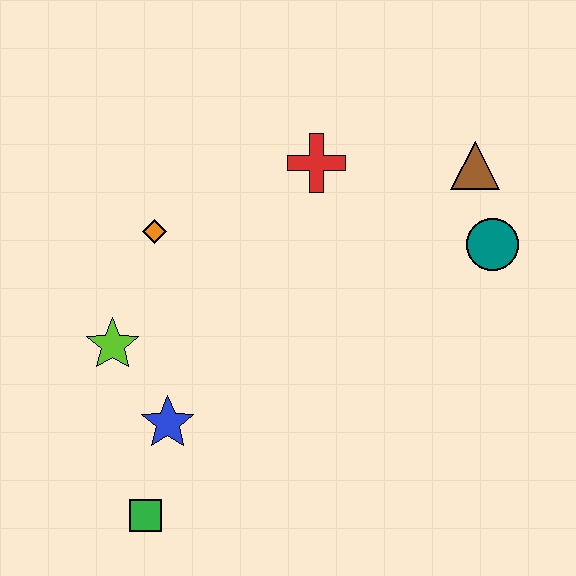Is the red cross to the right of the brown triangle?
No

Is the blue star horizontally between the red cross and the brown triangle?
No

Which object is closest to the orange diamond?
The lime star is closest to the orange diamond.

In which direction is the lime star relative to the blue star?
The lime star is above the blue star.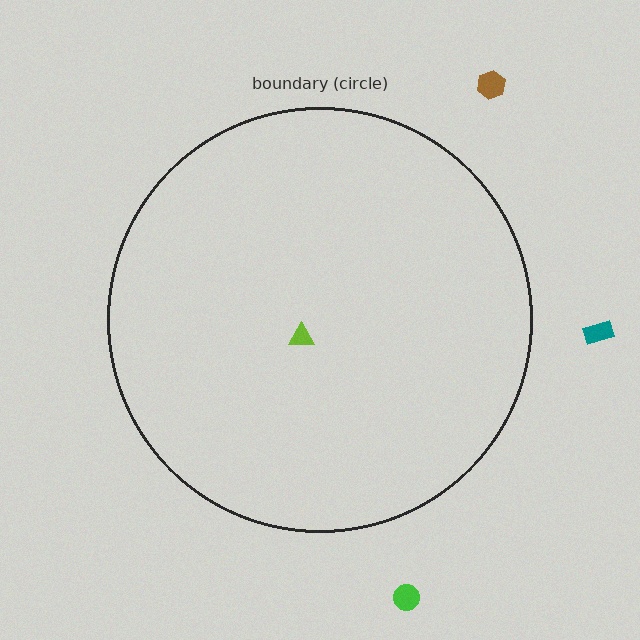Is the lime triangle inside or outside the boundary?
Inside.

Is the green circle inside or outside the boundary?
Outside.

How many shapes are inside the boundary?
1 inside, 3 outside.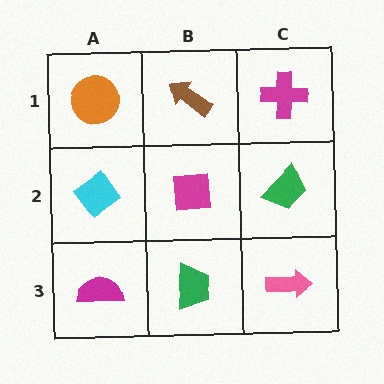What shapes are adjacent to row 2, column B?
A brown arrow (row 1, column B), a green trapezoid (row 3, column B), a cyan diamond (row 2, column A), a green trapezoid (row 2, column C).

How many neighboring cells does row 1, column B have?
3.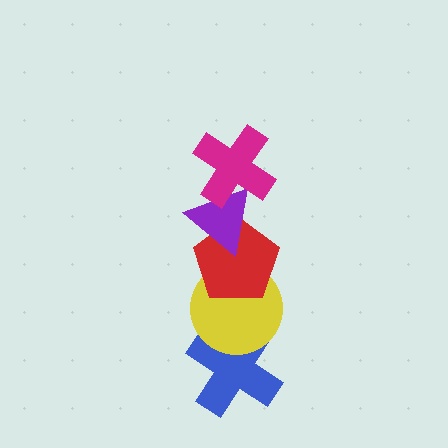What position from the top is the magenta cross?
The magenta cross is 1st from the top.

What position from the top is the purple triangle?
The purple triangle is 2nd from the top.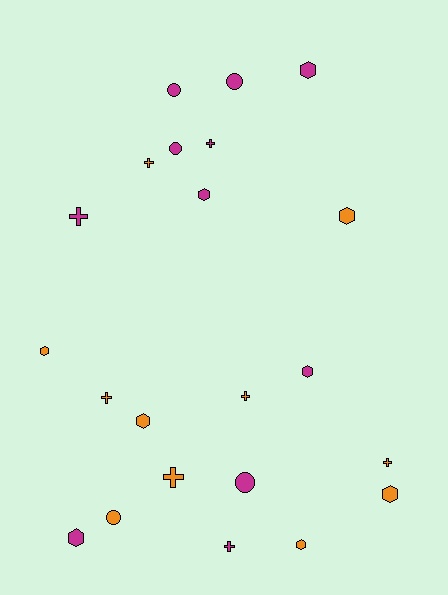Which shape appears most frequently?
Hexagon, with 9 objects.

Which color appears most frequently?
Magenta, with 11 objects.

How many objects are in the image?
There are 22 objects.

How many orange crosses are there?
There are 5 orange crosses.